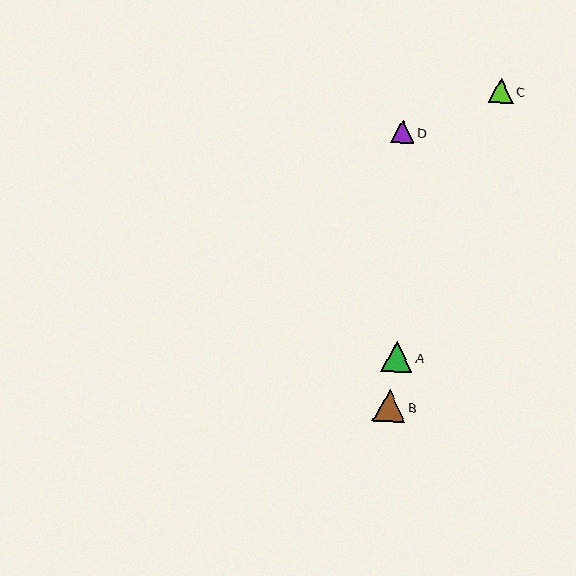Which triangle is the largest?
Triangle B is the largest with a size of approximately 32 pixels.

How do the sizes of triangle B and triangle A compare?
Triangle B and triangle A are approximately the same size.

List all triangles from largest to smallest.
From largest to smallest: B, A, C, D.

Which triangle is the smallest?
Triangle D is the smallest with a size of approximately 23 pixels.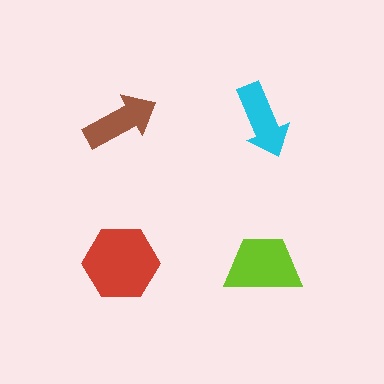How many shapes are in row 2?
2 shapes.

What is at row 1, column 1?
A brown arrow.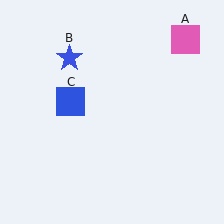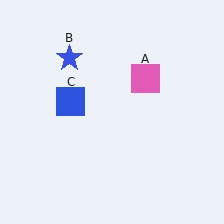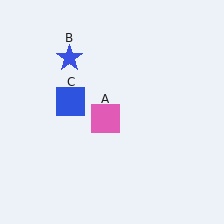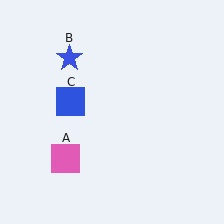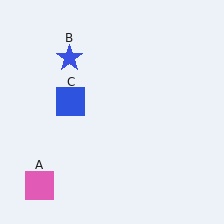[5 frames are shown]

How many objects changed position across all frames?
1 object changed position: pink square (object A).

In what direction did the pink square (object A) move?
The pink square (object A) moved down and to the left.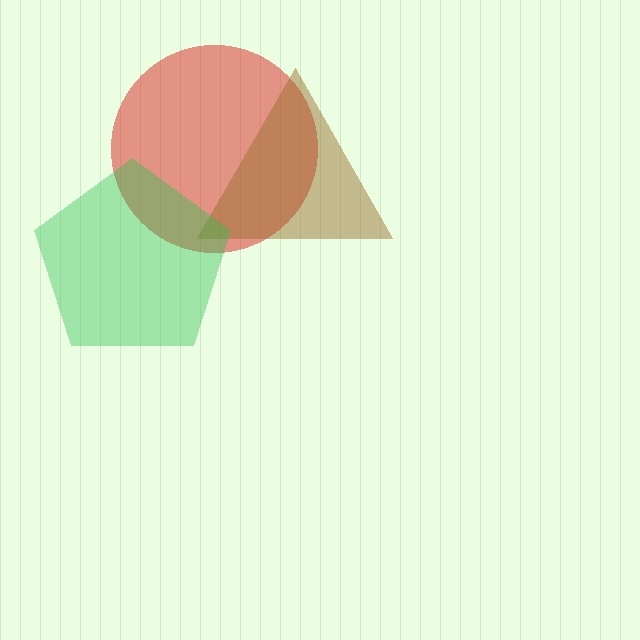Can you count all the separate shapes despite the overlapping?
Yes, there are 3 separate shapes.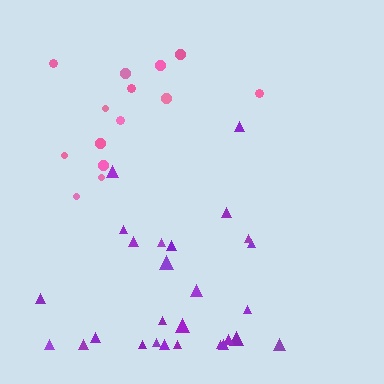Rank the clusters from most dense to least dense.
purple, pink.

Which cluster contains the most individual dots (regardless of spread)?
Purple (27).